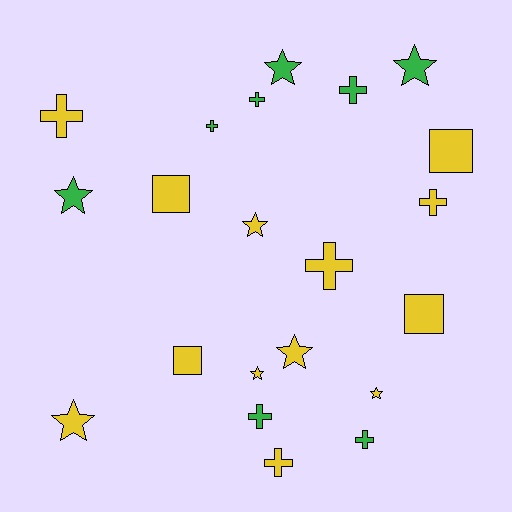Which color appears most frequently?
Yellow, with 13 objects.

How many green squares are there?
There are no green squares.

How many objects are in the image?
There are 21 objects.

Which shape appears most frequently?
Cross, with 9 objects.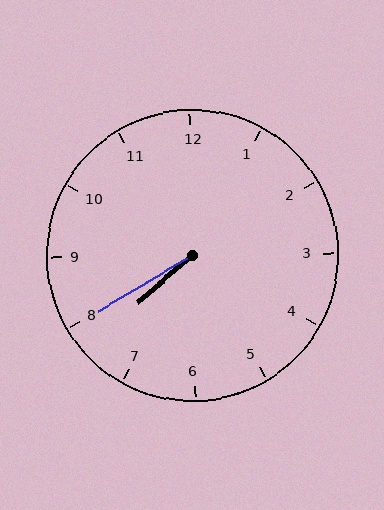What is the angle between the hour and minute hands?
Approximately 10 degrees.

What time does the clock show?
7:40.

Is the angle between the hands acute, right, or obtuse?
It is acute.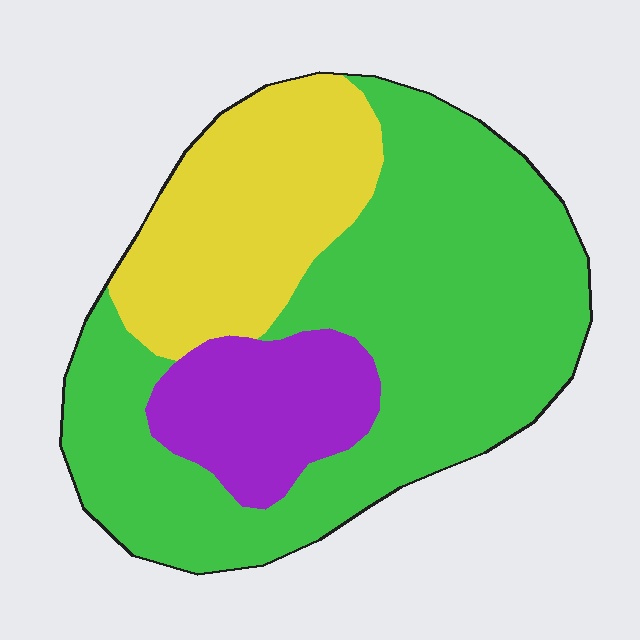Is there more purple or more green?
Green.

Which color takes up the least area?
Purple, at roughly 15%.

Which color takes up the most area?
Green, at roughly 60%.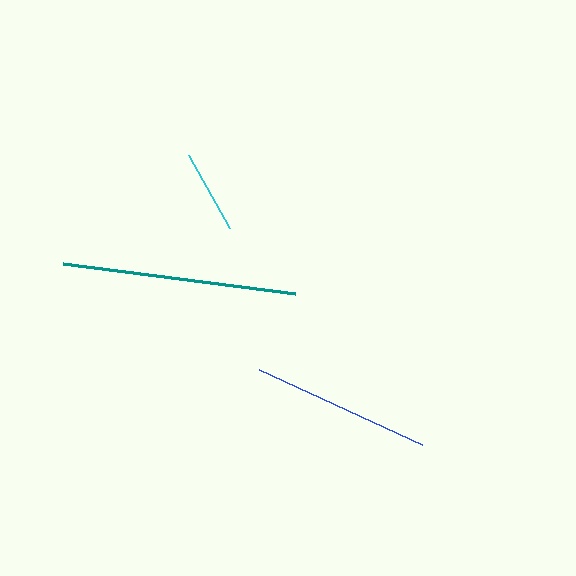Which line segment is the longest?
The teal line is the longest at approximately 234 pixels.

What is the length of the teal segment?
The teal segment is approximately 234 pixels long.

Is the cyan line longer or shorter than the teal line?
The teal line is longer than the cyan line.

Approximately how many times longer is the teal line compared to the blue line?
The teal line is approximately 1.3 times the length of the blue line.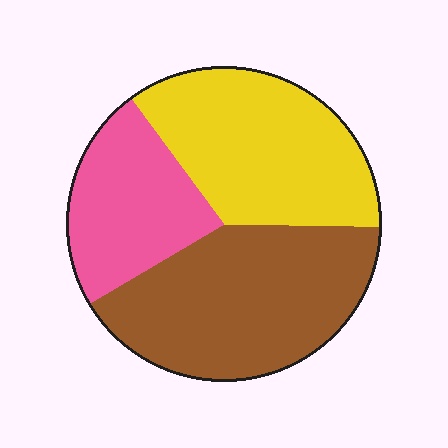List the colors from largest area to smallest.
From largest to smallest: brown, yellow, pink.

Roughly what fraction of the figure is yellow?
Yellow covers roughly 35% of the figure.